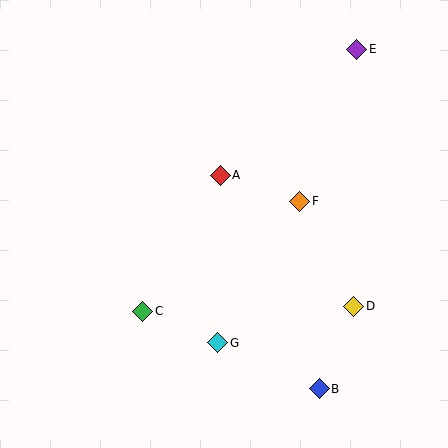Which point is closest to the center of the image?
Point A at (220, 175) is closest to the center.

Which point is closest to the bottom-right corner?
Point B is closest to the bottom-right corner.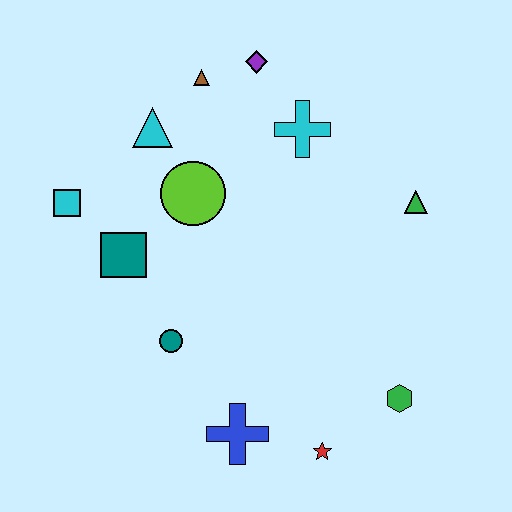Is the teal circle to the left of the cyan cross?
Yes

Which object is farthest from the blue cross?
The purple diamond is farthest from the blue cross.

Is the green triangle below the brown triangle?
Yes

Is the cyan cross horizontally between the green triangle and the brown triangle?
Yes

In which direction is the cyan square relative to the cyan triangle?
The cyan square is to the left of the cyan triangle.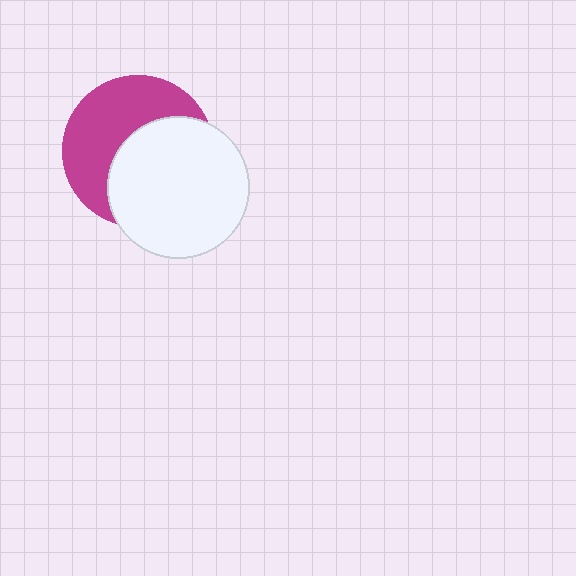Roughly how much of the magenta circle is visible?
About half of it is visible (roughly 49%).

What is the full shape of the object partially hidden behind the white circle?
The partially hidden object is a magenta circle.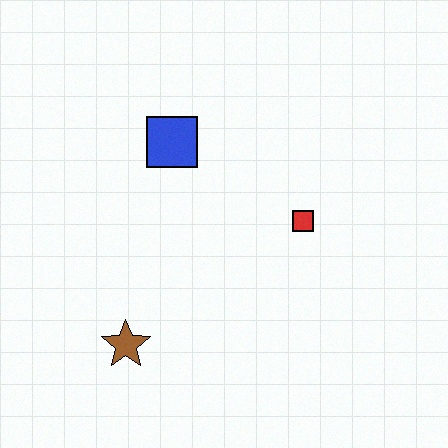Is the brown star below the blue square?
Yes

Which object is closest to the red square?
The blue square is closest to the red square.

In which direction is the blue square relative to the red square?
The blue square is to the left of the red square.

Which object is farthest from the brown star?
The red square is farthest from the brown star.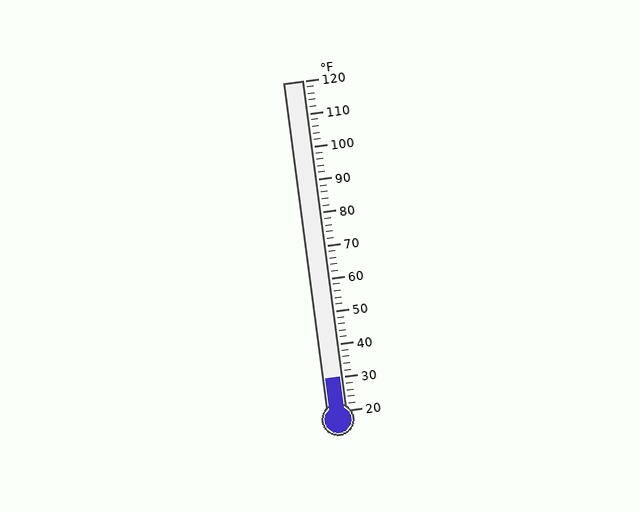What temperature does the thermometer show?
The thermometer shows approximately 30°F.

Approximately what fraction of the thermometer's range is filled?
The thermometer is filled to approximately 10% of its range.